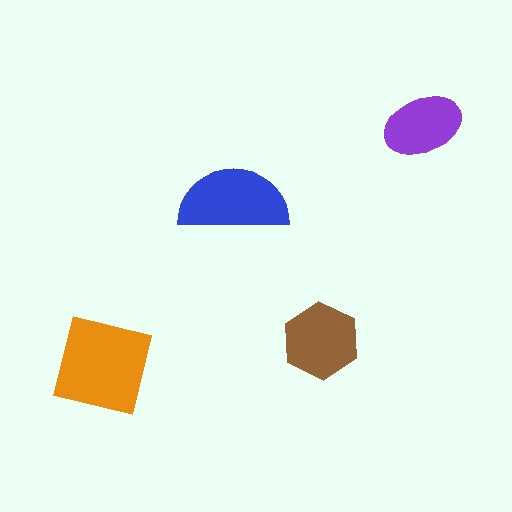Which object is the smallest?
The purple ellipse.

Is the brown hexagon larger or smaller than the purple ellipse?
Larger.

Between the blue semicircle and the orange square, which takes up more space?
The orange square.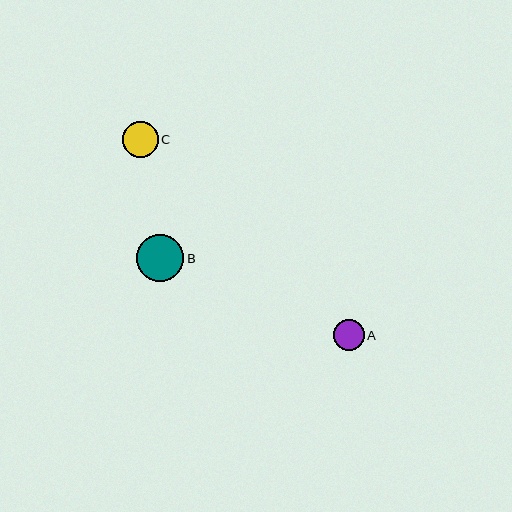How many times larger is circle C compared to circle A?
Circle C is approximately 1.2 times the size of circle A.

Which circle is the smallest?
Circle A is the smallest with a size of approximately 31 pixels.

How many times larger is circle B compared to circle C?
Circle B is approximately 1.3 times the size of circle C.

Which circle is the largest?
Circle B is the largest with a size of approximately 47 pixels.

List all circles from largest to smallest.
From largest to smallest: B, C, A.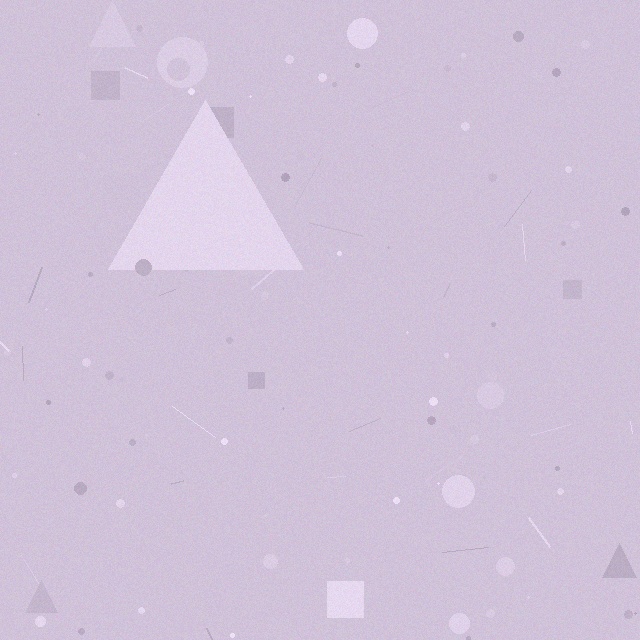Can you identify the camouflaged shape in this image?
The camouflaged shape is a triangle.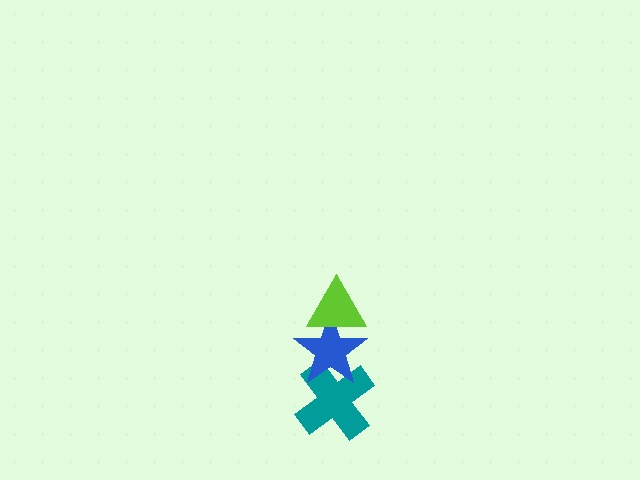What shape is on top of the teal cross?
The blue star is on top of the teal cross.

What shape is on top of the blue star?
The lime triangle is on top of the blue star.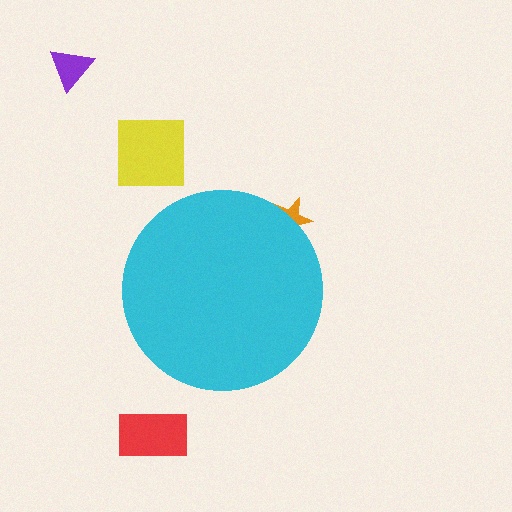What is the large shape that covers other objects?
A cyan circle.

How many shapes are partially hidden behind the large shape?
1 shape is partially hidden.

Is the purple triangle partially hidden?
No, the purple triangle is fully visible.